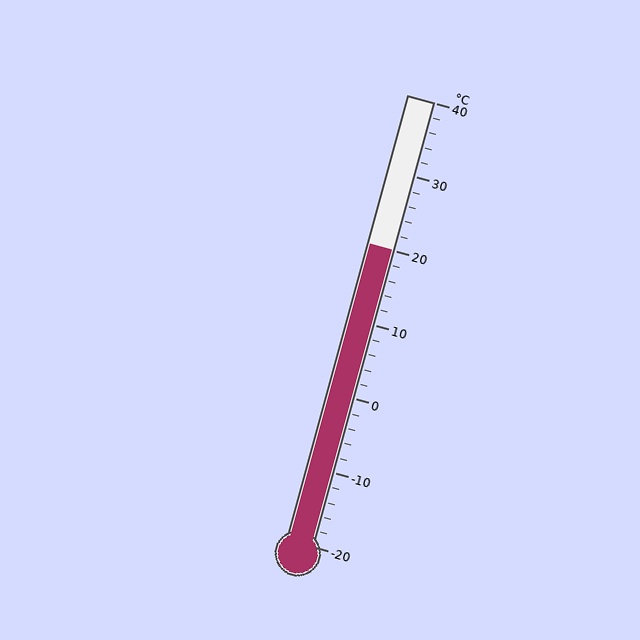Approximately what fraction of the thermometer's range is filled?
The thermometer is filled to approximately 65% of its range.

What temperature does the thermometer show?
The thermometer shows approximately 20°C.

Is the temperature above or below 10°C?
The temperature is above 10°C.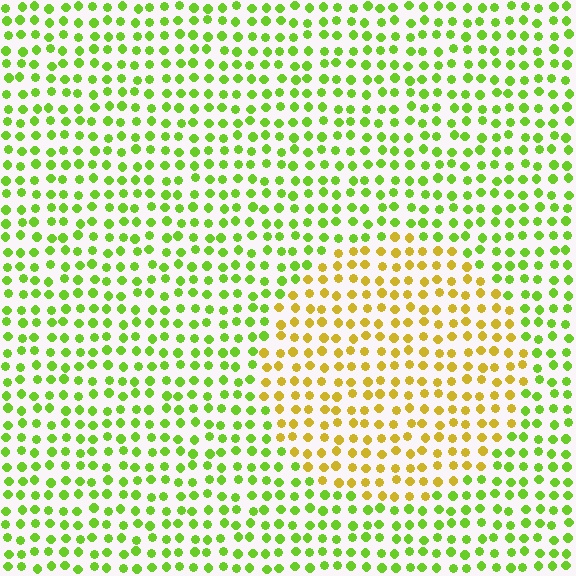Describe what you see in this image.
The image is filled with small lime elements in a uniform arrangement. A circle-shaped region is visible where the elements are tinted to a slightly different hue, forming a subtle color boundary.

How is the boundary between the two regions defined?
The boundary is defined purely by a slight shift in hue (about 46 degrees). Spacing, size, and orientation are identical on both sides.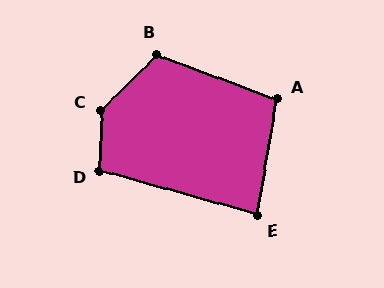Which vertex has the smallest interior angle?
E, at approximately 84 degrees.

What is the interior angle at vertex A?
Approximately 101 degrees (obtuse).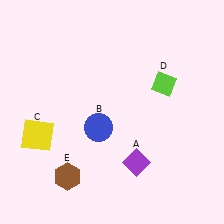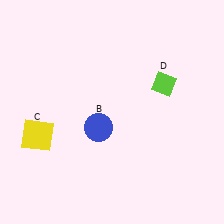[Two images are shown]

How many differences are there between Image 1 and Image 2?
There are 2 differences between the two images.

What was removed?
The brown hexagon (E), the purple diamond (A) were removed in Image 2.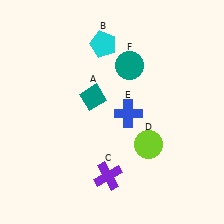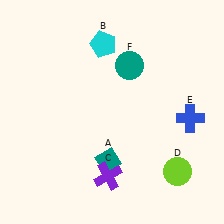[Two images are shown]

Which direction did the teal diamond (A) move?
The teal diamond (A) moved down.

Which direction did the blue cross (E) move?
The blue cross (E) moved right.